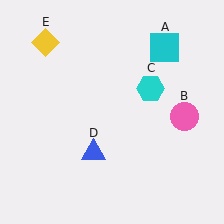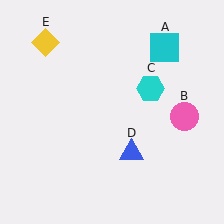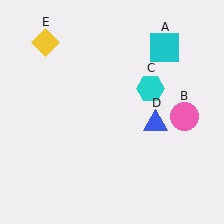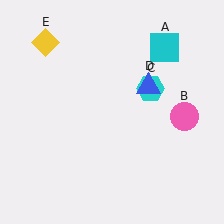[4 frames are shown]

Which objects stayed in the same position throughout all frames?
Cyan square (object A) and pink circle (object B) and cyan hexagon (object C) and yellow diamond (object E) remained stationary.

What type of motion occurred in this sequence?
The blue triangle (object D) rotated counterclockwise around the center of the scene.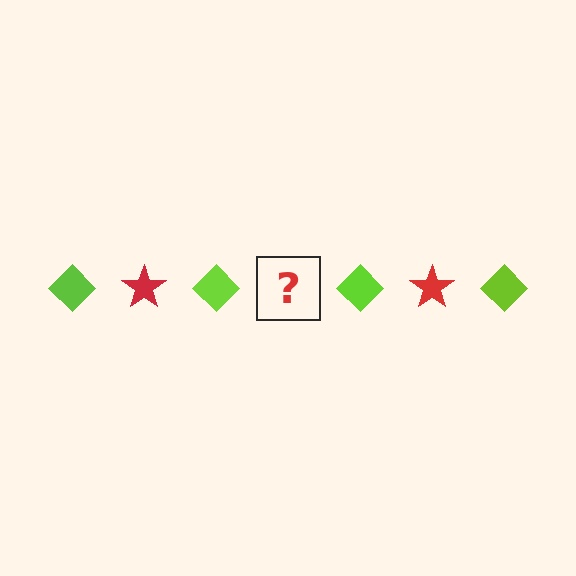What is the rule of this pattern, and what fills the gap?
The rule is that the pattern alternates between lime diamond and red star. The gap should be filled with a red star.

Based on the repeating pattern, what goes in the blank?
The blank should be a red star.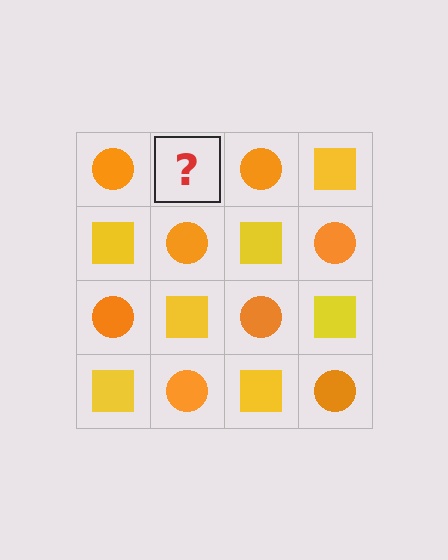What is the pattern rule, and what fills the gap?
The rule is that it alternates orange circle and yellow square in a checkerboard pattern. The gap should be filled with a yellow square.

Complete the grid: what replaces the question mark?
The question mark should be replaced with a yellow square.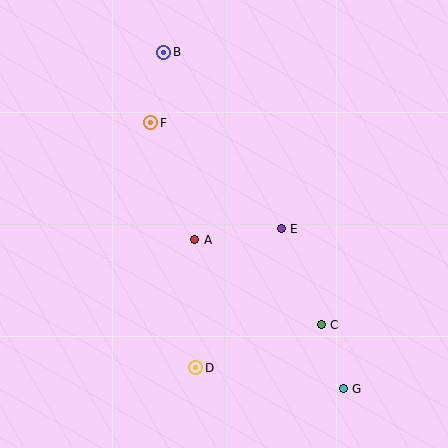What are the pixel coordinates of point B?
Point B is at (164, 52).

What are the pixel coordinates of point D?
Point D is at (196, 368).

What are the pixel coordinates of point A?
Point A is at (195, 240).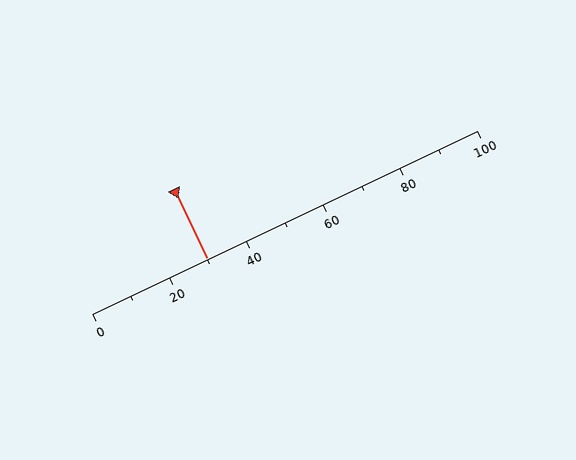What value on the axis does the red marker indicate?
The marker indicates approximately 30.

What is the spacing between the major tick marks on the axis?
The major ticks are spaced 20 apart.